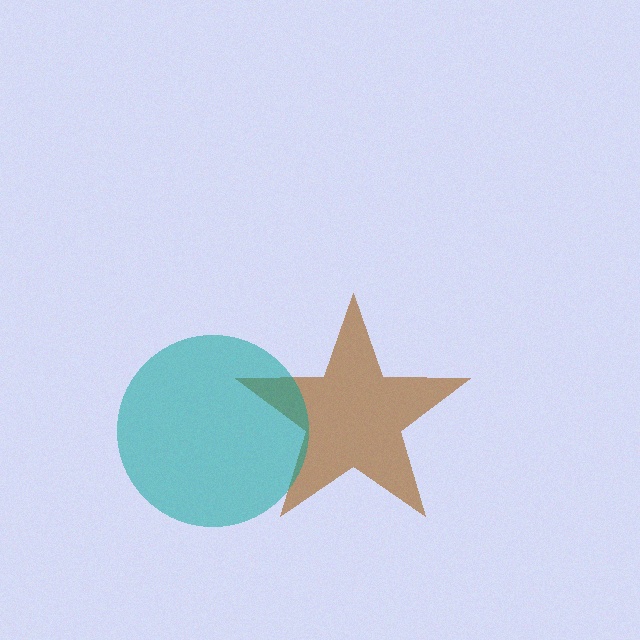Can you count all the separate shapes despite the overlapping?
Yes, there are 2 separate shapes.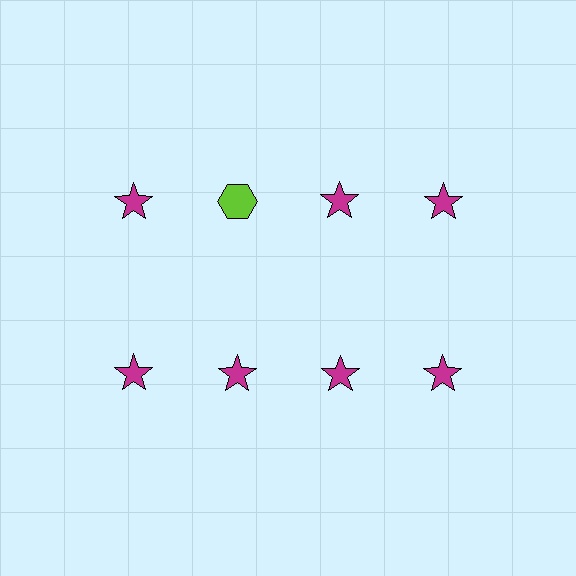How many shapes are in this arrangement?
There are 8 shapes arranged in a grid pattern.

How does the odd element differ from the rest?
It differs in both color (lime instead of magenta) and shape (hexagon instead of star).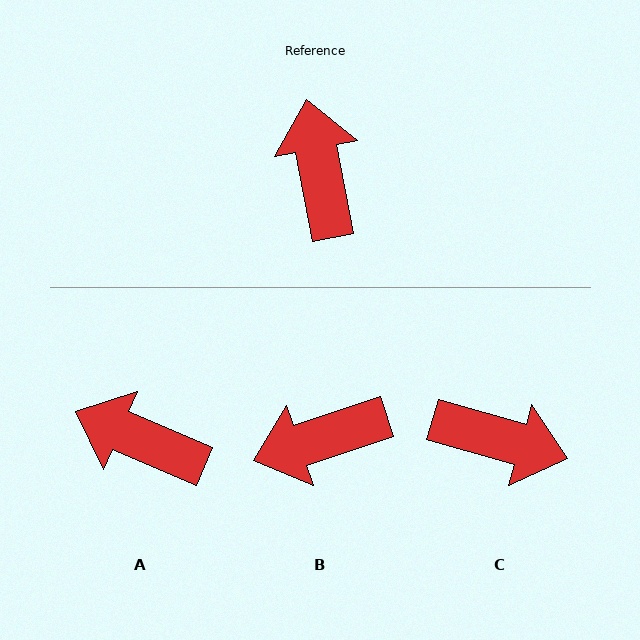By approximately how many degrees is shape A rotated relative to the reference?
Approximately 56 degrees counter-clockwise.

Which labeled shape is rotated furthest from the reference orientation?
C, about 117 degrees away.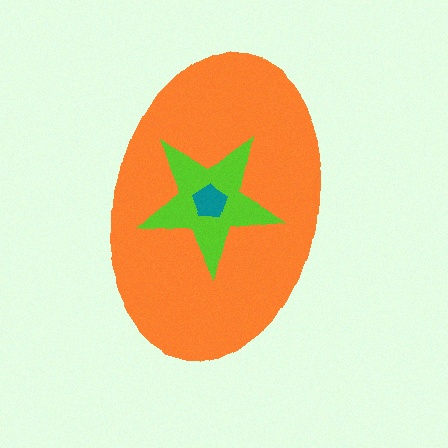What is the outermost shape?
The orange ellipse.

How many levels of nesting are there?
3.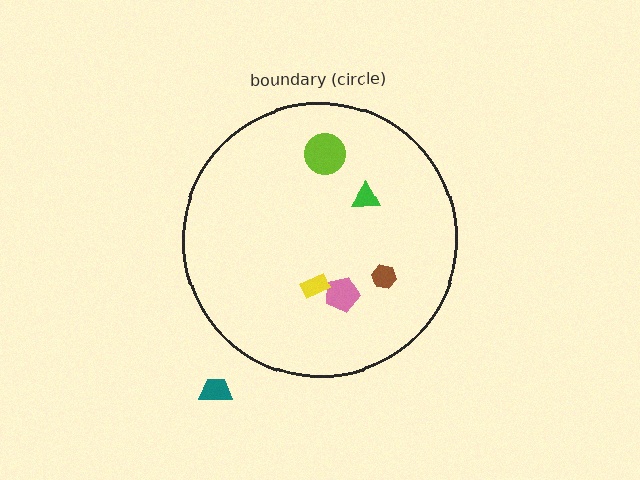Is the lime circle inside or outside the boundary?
Inside.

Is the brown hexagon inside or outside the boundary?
Inside.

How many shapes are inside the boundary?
5 inside, 1 outside.